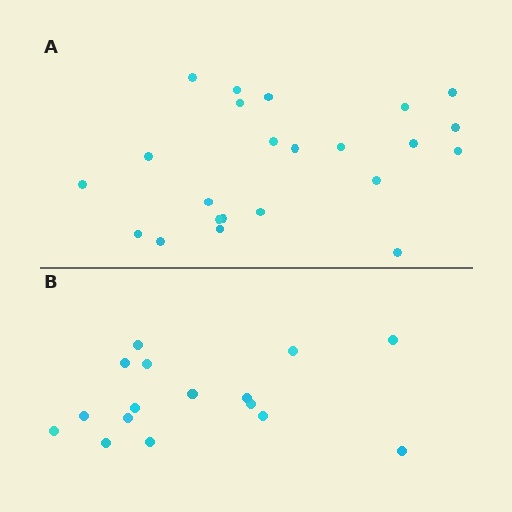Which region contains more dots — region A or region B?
Region A (the top region) has more dots.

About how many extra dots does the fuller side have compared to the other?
Region A has roughly 8 or so more dots than region B.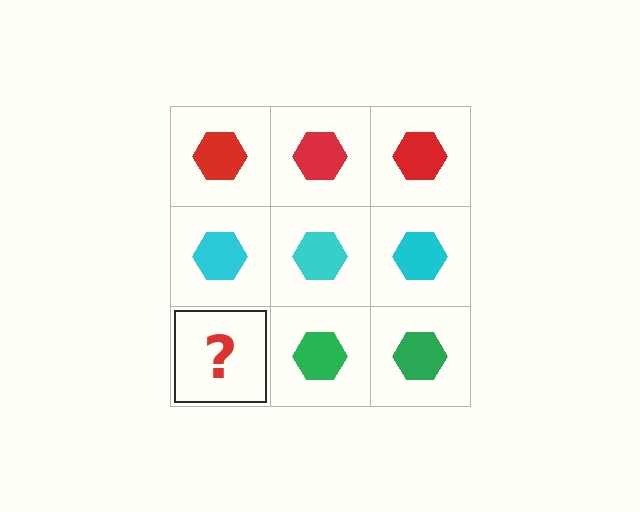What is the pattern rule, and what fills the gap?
The rule is that each row has a consistent color. The gap should be filled with a green hexagon.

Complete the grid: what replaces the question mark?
The question mark should be replaced with a green hexagon.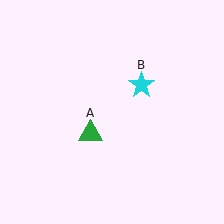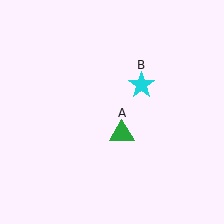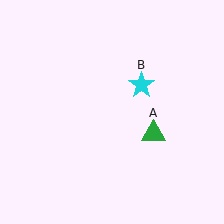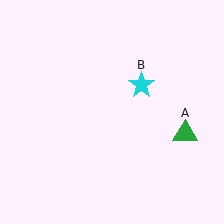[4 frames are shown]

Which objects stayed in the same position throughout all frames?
Cyan star (object B) remained stationary.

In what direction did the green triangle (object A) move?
The green triangle (object A) moved right.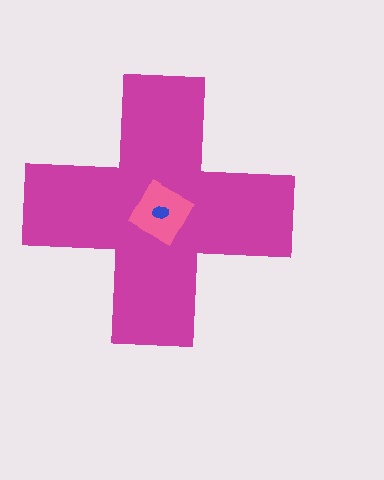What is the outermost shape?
The magenta cross.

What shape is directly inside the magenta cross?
The pink diamond.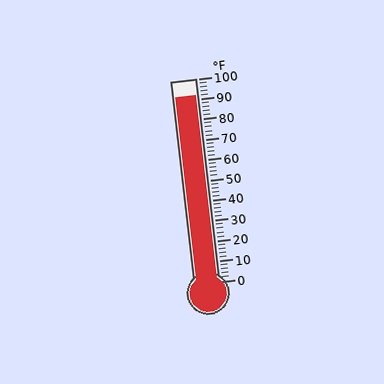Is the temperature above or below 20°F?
The temperature is above 20°F.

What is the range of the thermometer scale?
The thermometer scale ranges from 0°F to 100°F.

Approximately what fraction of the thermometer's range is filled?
The thermometer is filled to approximately 90% of its range.